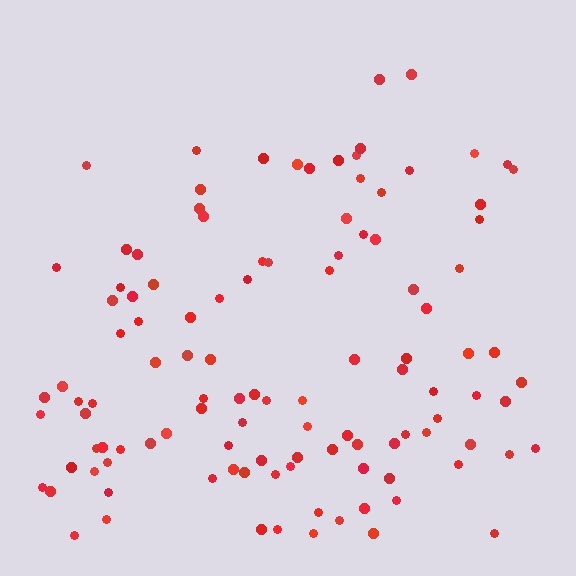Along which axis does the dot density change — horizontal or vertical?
Vertical.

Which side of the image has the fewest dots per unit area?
The top.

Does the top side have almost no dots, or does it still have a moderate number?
Still a moderate number, just noticeably fewer than the bottom.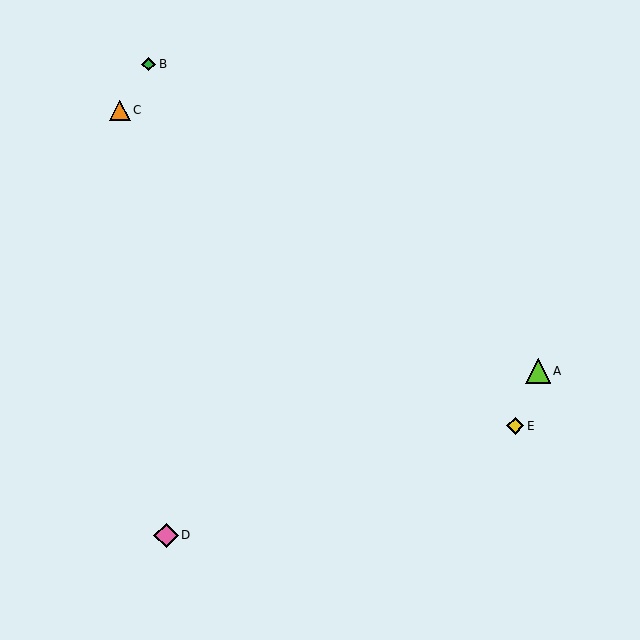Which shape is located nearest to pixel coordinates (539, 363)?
The lime triangle (labeled A) at (538, 371) is nearest to that location.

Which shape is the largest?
The lime triangle (labeled A) is the largest.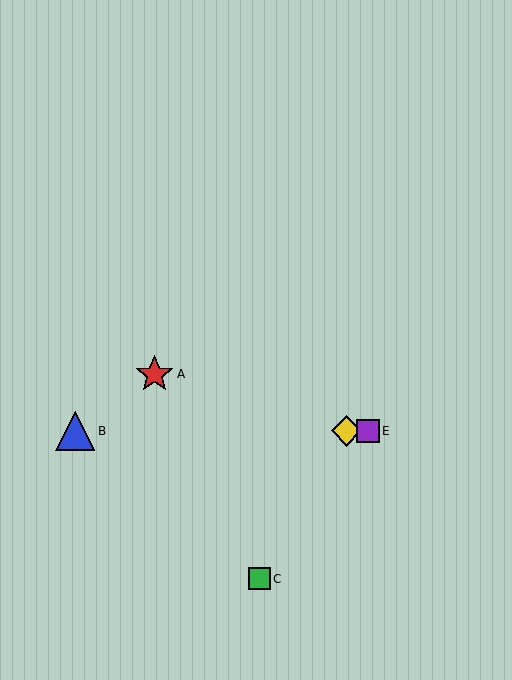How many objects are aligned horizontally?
3 objects (B, D, E) are aligned horizontally.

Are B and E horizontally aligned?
Yes, both are at y≈431.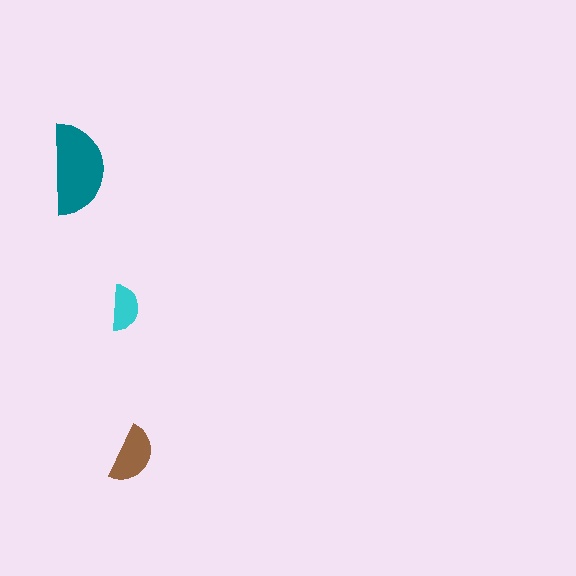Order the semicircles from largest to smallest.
the teal one, the brown one, the cyan one.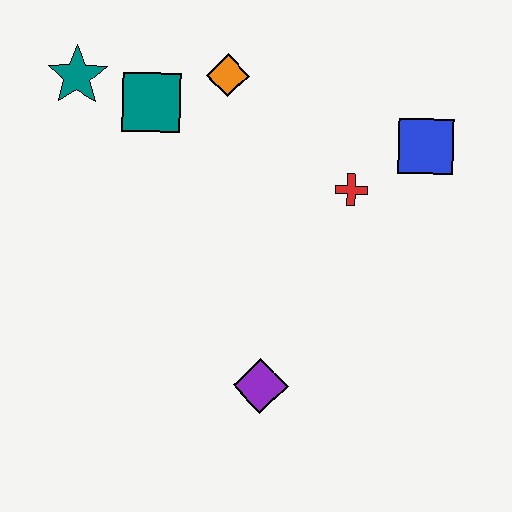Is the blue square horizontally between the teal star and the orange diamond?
No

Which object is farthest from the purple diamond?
The teal star is farthest from the purple diamond.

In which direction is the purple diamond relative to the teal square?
The purple diamond is below the teal square.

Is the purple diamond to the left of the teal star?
No